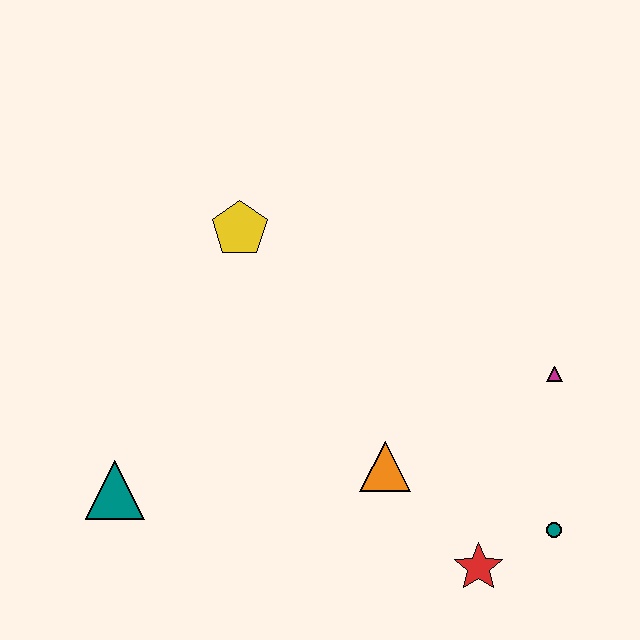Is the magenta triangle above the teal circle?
Yes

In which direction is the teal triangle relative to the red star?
The teal triangle is to the left of the red star.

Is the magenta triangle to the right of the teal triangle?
Yes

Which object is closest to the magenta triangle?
The teal circle is closest to the magenta triangle.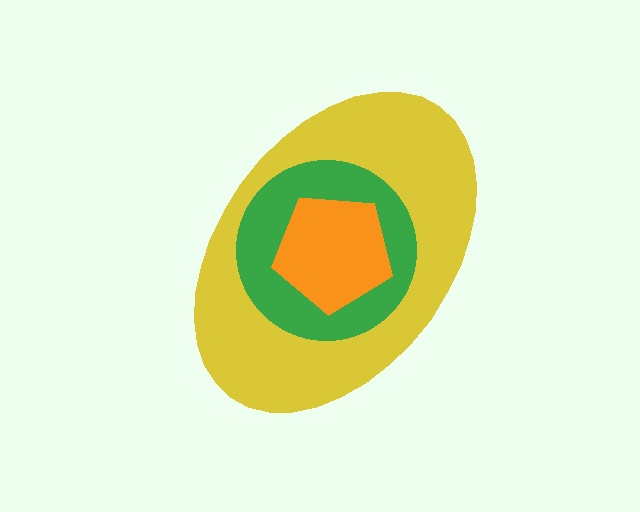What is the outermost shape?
The yellow ellipse.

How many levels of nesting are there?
3.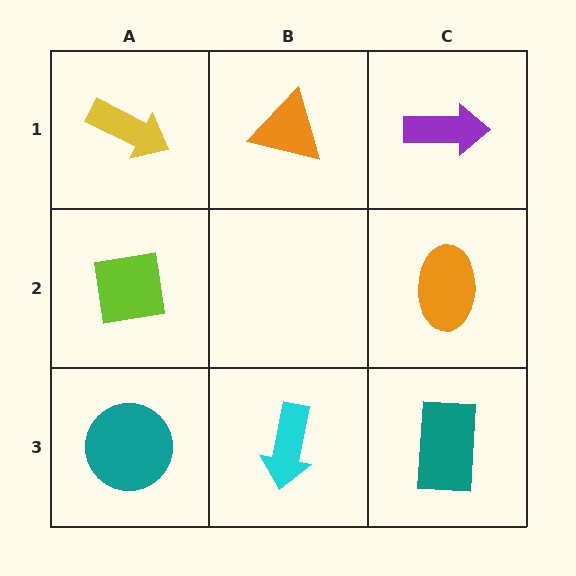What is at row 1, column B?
An orange triangle.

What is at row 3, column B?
A cyan arrow.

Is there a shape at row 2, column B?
No, that cell is empty.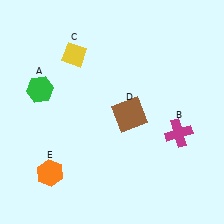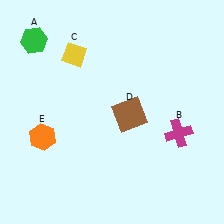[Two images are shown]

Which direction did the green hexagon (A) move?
The green hexagon (A) moved up.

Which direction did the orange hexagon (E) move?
The orange hexagon (E) moved up.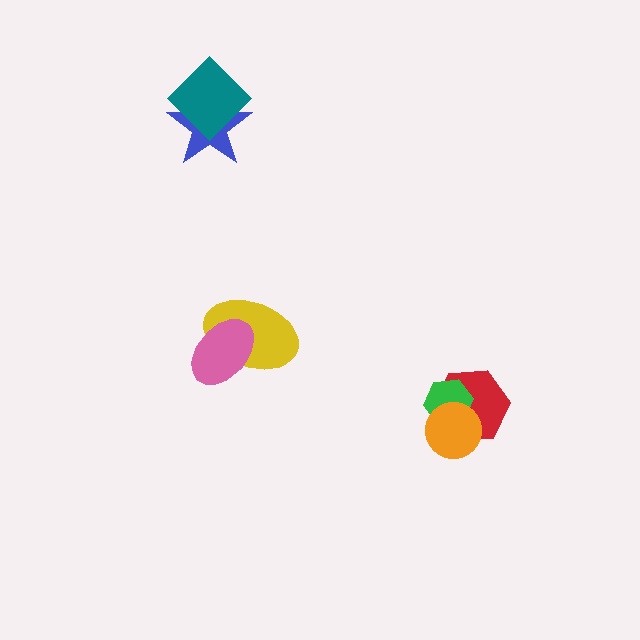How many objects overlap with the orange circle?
2 objects overlap with the orange circle.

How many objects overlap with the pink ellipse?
1 object overlaps with the pink ellipse.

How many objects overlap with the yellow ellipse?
1 object overlaps with the yellow ellipse.